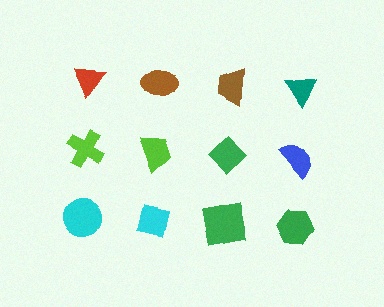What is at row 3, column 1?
A cyan circle.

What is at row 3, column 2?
A cyan square.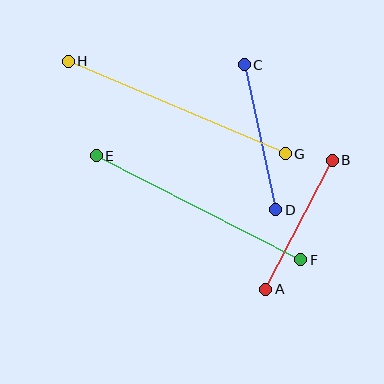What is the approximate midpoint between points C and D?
The midpoint is at approximately (260, 137) pixels.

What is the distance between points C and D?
The distance is approximately 149 pixels.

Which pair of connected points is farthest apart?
Points G and H are farthest apart.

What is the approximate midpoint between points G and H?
The midpoint is at approximately (177, 107) pixels.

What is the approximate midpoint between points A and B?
The midpoint is at approximately (299, 225) pixels.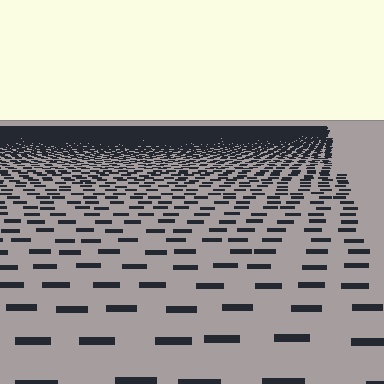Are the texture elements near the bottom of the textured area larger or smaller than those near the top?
Larger. Near the bottom, elements are closer to the viewer and appear at a bigger on-screen size.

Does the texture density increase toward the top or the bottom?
Density increases toward the top.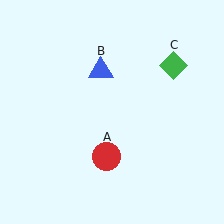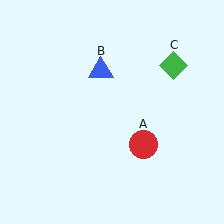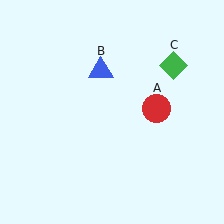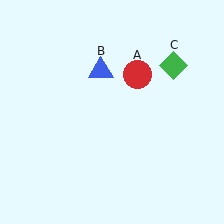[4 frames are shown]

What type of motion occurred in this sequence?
The red circle (object A) rotated counterclockwise around the center of the scene.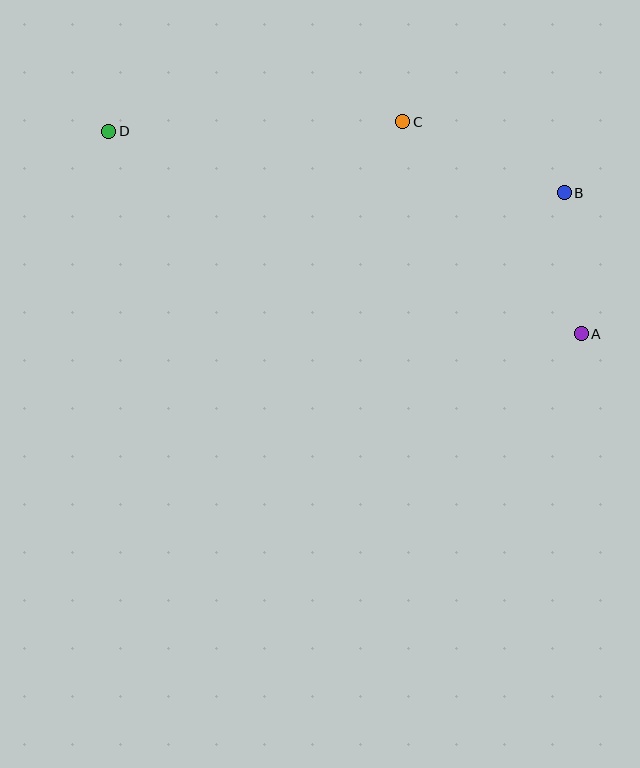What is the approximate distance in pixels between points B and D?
The distance between B and D is approximately 460 pixels.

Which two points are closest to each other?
Points A and B are closest to each other.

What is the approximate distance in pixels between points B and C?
The distance between B and C is approximately 176 pixels.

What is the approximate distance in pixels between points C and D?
The distance between C and D is approximately 295 pixels.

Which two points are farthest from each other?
Points A and D are farthest from each other.